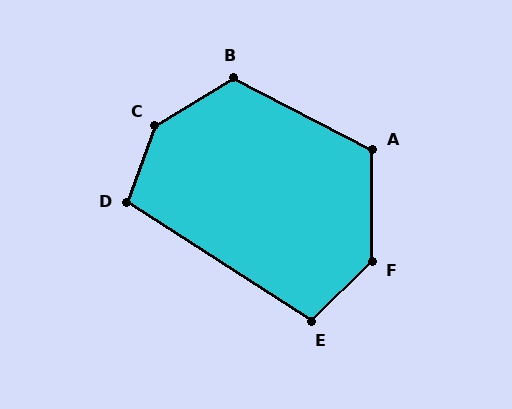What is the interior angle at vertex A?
Approximately 117 degrees (obtuse).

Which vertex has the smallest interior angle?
E, at approximately 102 degrees.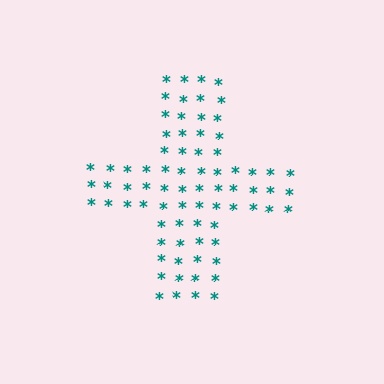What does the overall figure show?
The overall figure shows a cross.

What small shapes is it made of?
It is made of small asterisks.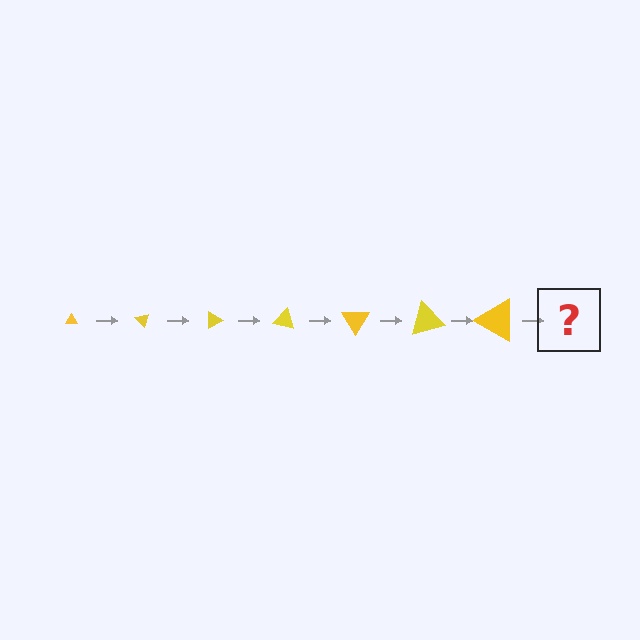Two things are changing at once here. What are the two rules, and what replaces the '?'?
The two rules are that the triangle grows larger each step and it rotates 45 degrees each step. The '?' should be a triangle, larger than the previous one and rotated 315 degrees from the start.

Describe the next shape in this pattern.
It should be a triangle, larger than the previous one and rotated 315 degrees from the start.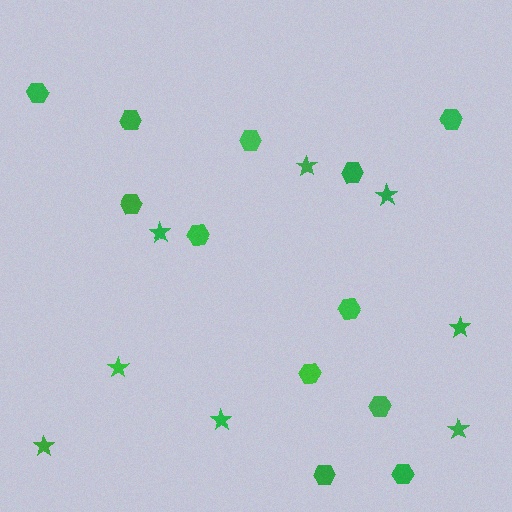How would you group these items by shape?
There are 2 groups: one group of stars (8) and one group of hexagons (12).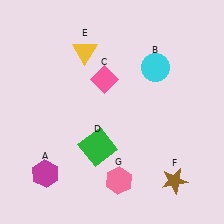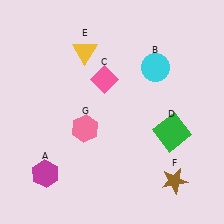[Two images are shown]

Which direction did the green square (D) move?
The green square (D) moved right.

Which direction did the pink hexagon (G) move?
The pink hexagon (G) moved up.